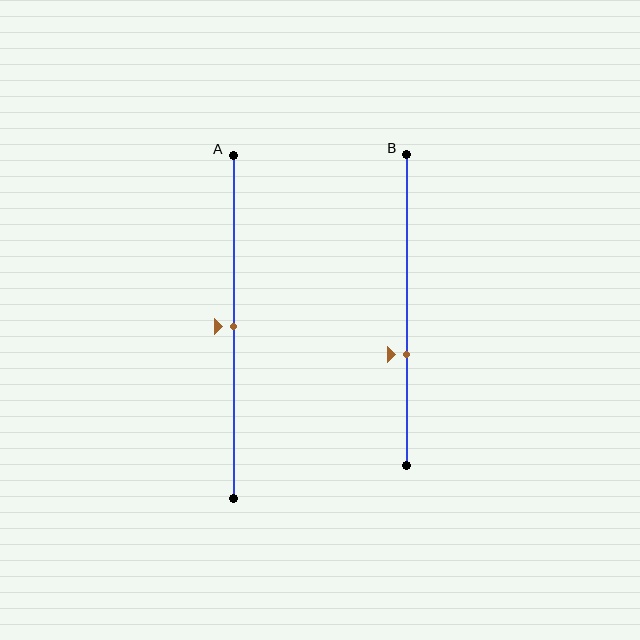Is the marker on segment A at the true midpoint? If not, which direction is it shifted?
Yes, the marker on segment A is at the true midpoint.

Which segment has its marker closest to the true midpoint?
Segment A has its marker closest to the true midpoint.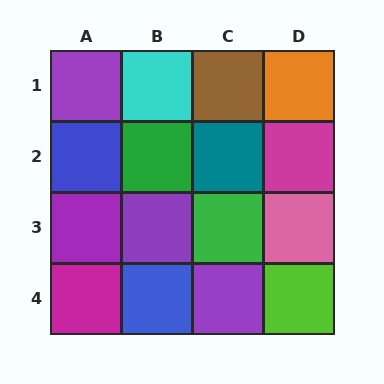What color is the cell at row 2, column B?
Green.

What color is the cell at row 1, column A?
Purple.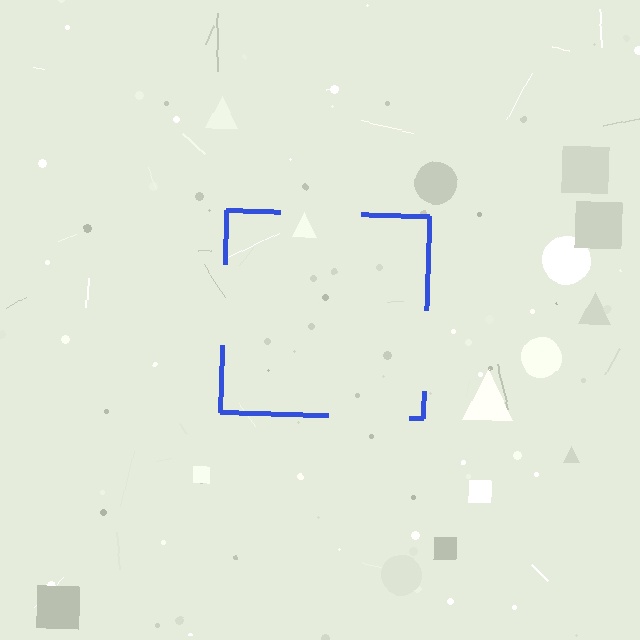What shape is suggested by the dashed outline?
The dashed outline suggests a square.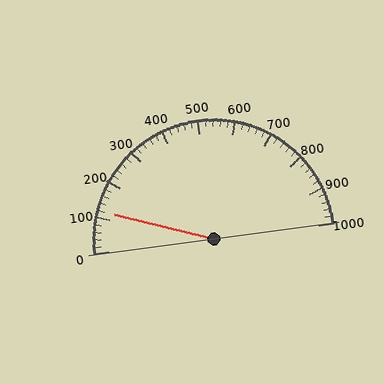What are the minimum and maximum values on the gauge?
The gauge ranges from 0 to 1000.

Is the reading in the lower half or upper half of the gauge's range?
The reading is in the lower half of the range (0 to 1000).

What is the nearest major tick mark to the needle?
The nearest major tick mark is 100.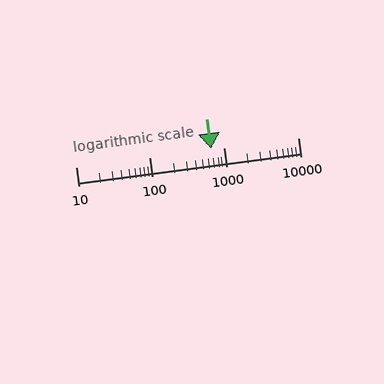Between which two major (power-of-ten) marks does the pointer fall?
The pointer is between 100 and 1000.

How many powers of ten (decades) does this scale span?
The scale spans 3 decades, from 10 to 10000.